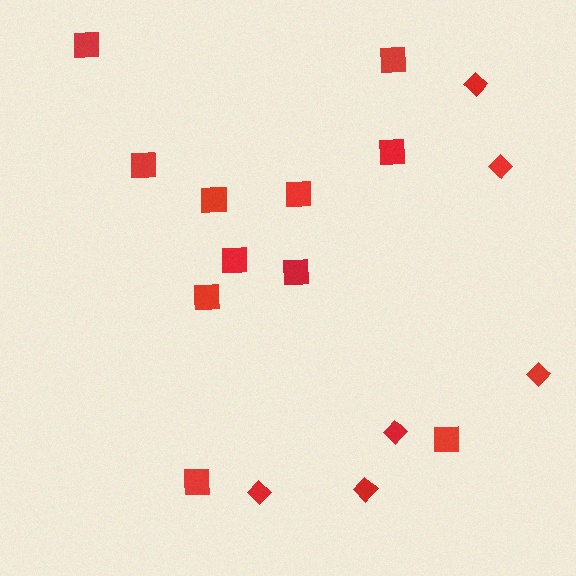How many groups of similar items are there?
There are 2 groups: one group of diamonds (6) and one group of squares (11).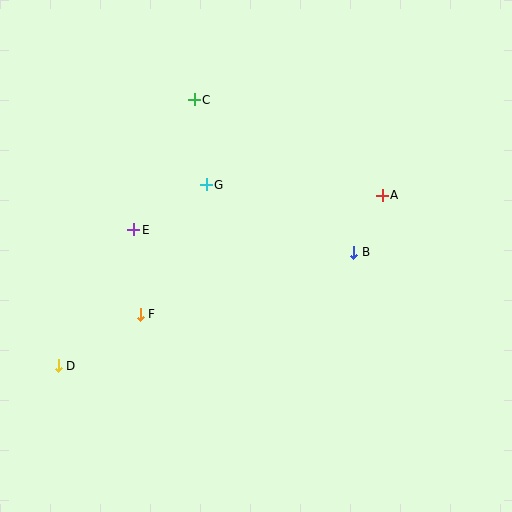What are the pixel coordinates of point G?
Point G is at (206, 185).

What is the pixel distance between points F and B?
The distance between F and B is 223 pixels.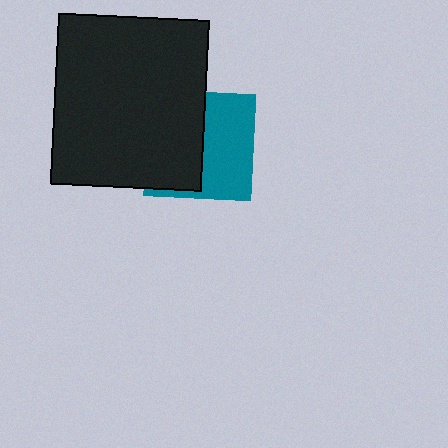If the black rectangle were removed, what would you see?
You would see the complete teal square.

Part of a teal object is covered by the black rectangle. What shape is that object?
It is a square.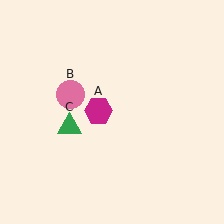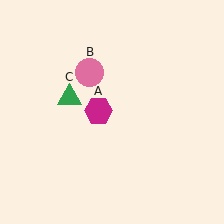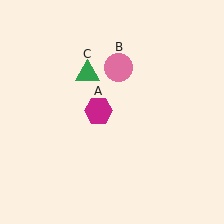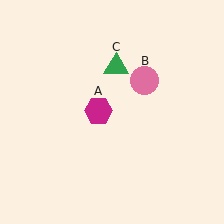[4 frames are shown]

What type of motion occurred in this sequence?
The pink circle (object B), green triangle (object C) rotated clockwise around the center of the scene.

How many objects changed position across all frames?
2 objects changed position: pink circle (object B), green triangle (object C).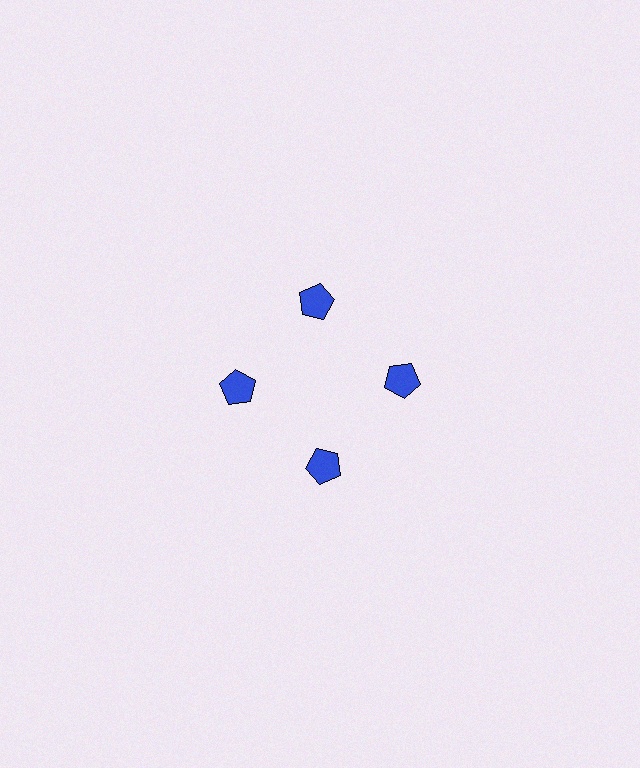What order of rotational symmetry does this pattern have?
This pattern has 4-fold rotational symmetry.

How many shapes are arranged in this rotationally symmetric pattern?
There are 4 shapes, arranged in 4 groups of 1.